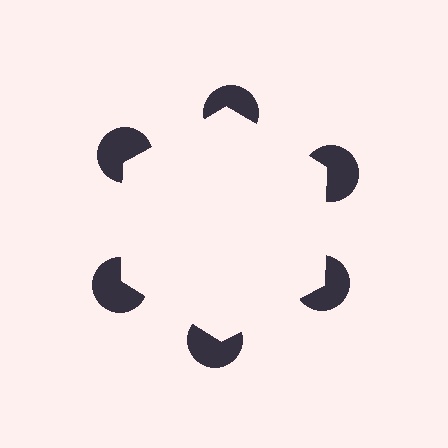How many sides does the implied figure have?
6 sides.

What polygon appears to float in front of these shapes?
An illusory hexagon — its edges are inferred from the aligned wedge cuts in the pac-man discs, not physically drawn.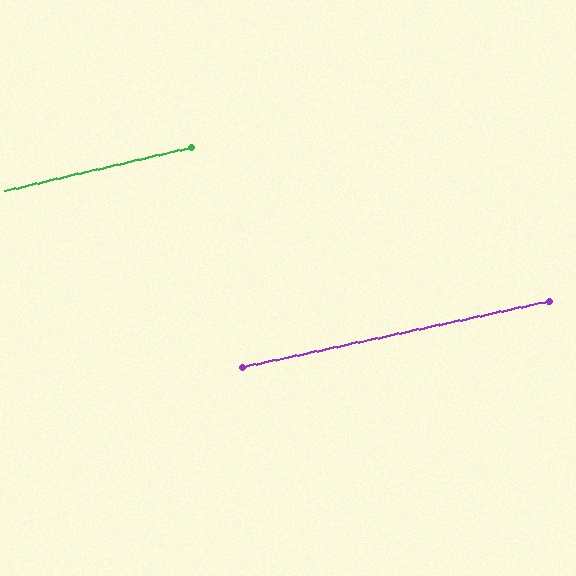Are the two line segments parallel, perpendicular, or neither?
Parallel — their directions differ by only 0.9°.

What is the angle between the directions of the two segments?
Approximately 1 degree.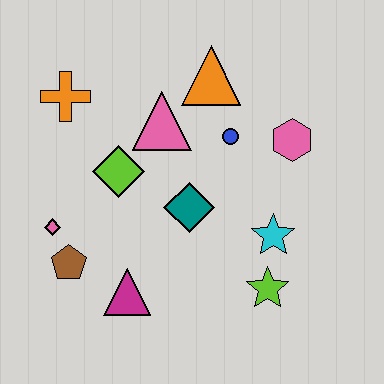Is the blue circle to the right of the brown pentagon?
Yes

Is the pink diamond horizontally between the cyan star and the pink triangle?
No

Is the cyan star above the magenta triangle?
Yes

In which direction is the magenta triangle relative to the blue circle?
The magenta triangle is below the blue circle.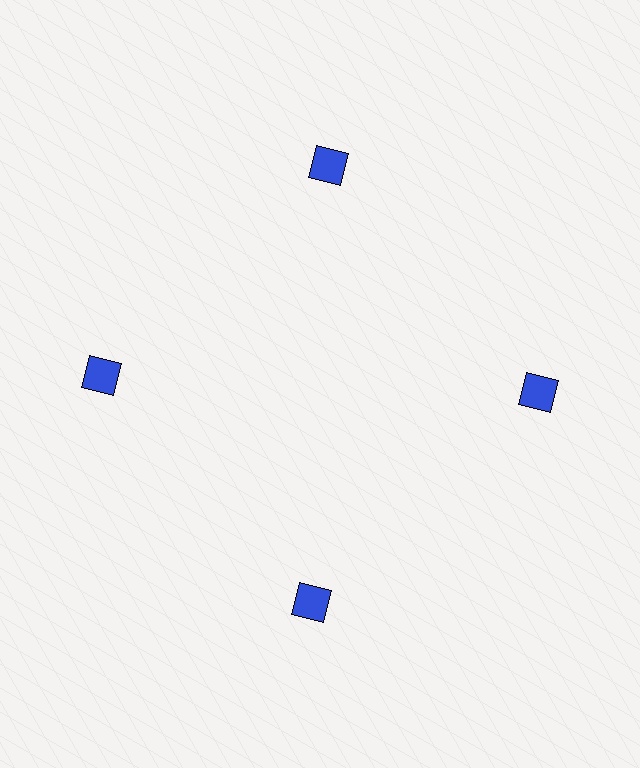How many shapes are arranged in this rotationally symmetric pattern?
There are 4 shapes, arranged in 4 groups of 1.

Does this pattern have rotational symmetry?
Yes, this pattern has 4-fold rotational symmetry. It looks the same after rotating 90 degrees around the center.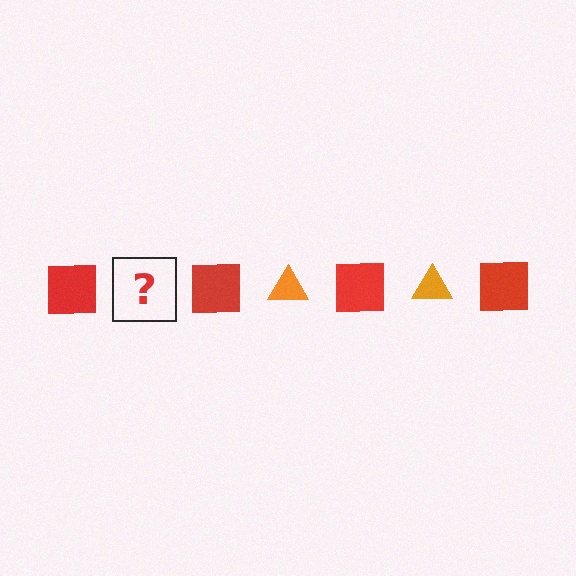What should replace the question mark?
The question mark should be replaced with an orange triangle.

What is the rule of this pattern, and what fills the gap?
The rule is that the pattern alternates between red square and orange triangle. The gap should be filled with an orange triangle.